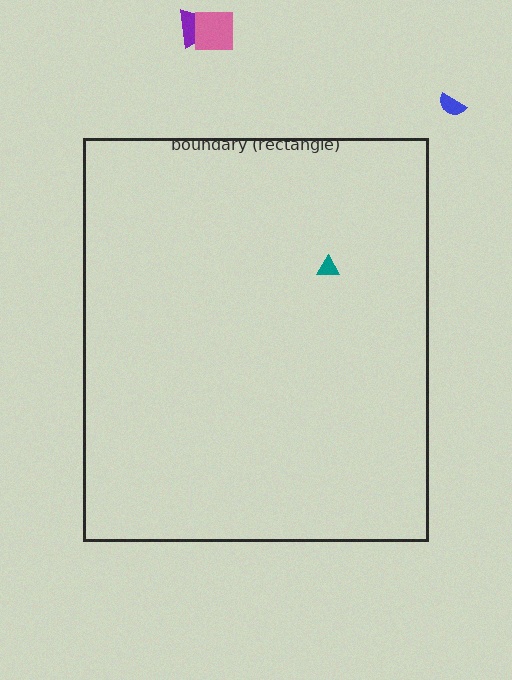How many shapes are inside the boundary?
1 inside, 3 outside.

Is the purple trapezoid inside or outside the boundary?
Outside.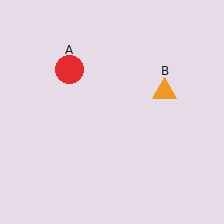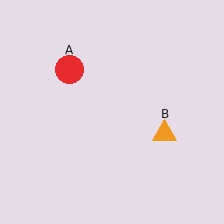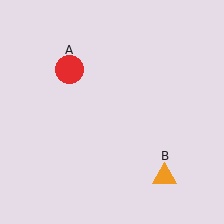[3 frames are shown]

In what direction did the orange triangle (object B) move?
The orange triangle (object B) moved down.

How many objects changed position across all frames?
1 object changed position: orange triangle (object B).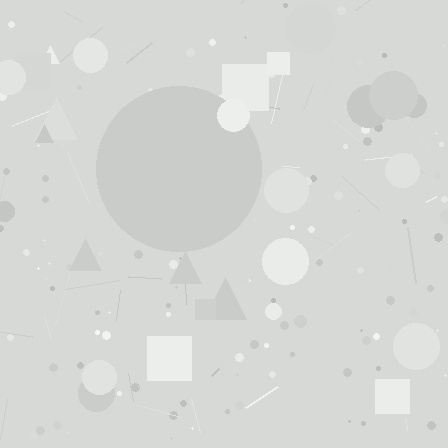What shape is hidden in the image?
A circle is hidden in the image.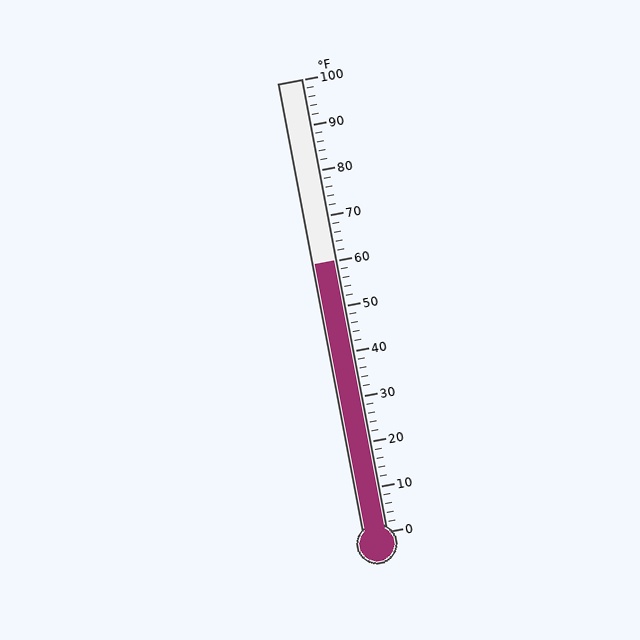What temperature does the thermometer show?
The thermometer shows approximately 60°F.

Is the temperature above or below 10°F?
The temperature is above 10°F.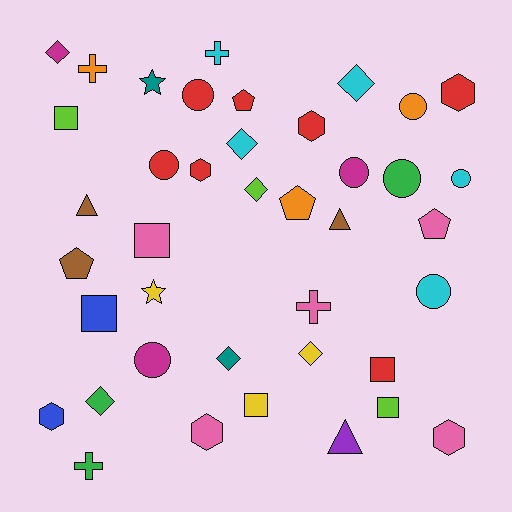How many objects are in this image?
There are 40 objects.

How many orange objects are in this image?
There are 3 orange objects.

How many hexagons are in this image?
There are 6 hexagons.